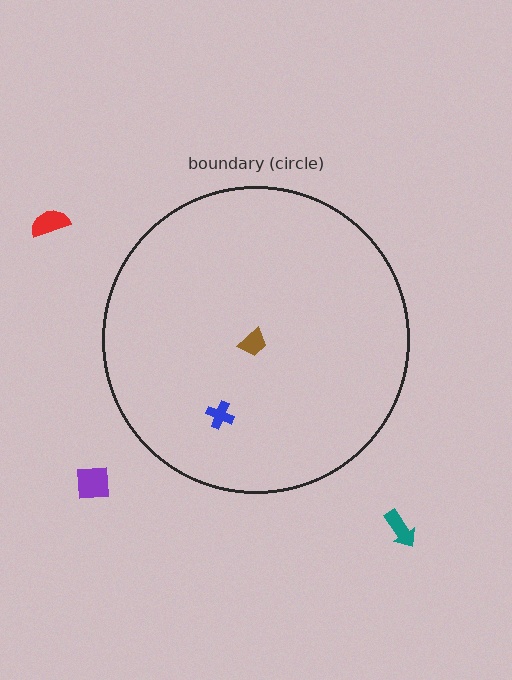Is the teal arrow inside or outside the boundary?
Outside.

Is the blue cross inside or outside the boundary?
Inside.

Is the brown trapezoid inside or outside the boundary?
Inside.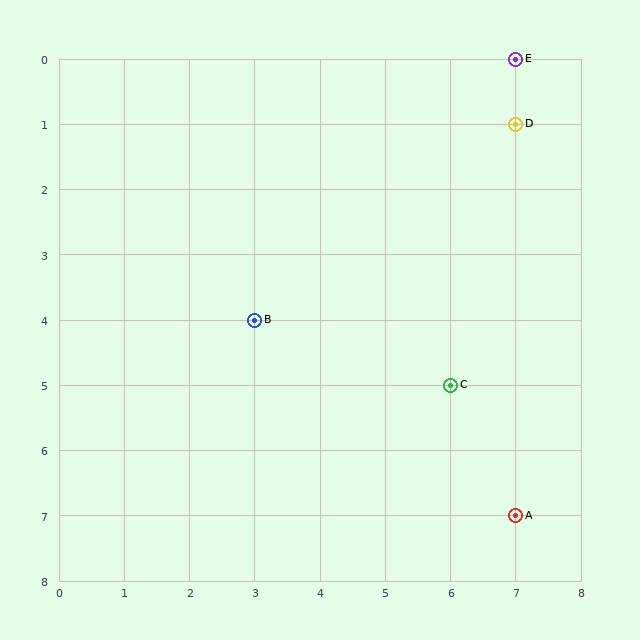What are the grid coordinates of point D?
Point D is at grid coordinates (7, 1).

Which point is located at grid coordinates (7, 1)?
Point D is at (7, 1).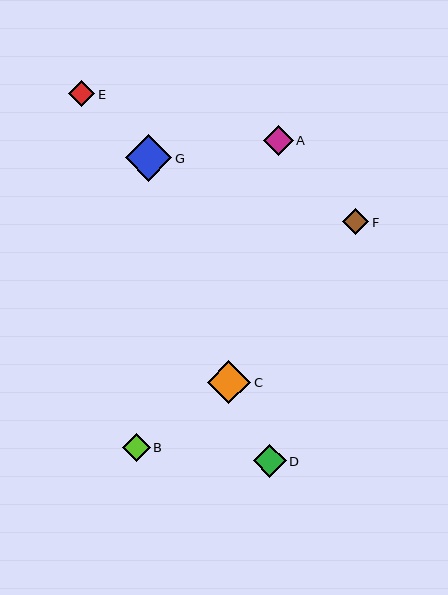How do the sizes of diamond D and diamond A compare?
Diamond D and diamond A are approximately the same size.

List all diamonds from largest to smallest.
From largest to smallest: G, C, D, A, B, E, F.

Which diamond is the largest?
Diamond G is the largest with a size of approximately 46 pixels.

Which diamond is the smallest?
Diamond F is the smallest with a size of approximately 26 pixels.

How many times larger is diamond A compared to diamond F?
Diamond A is approximately 1.1 times the size of diamond F.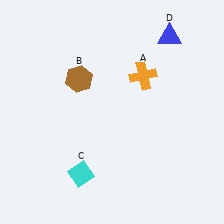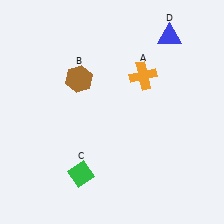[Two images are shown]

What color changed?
The diamond (C) changed from cyan in Image 1 to green in Image 2.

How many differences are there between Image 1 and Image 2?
There is 1 difference between the two images.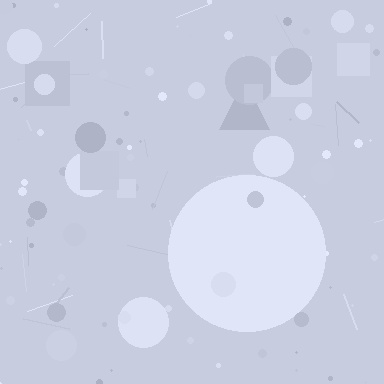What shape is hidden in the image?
A circle is hidden in the image.